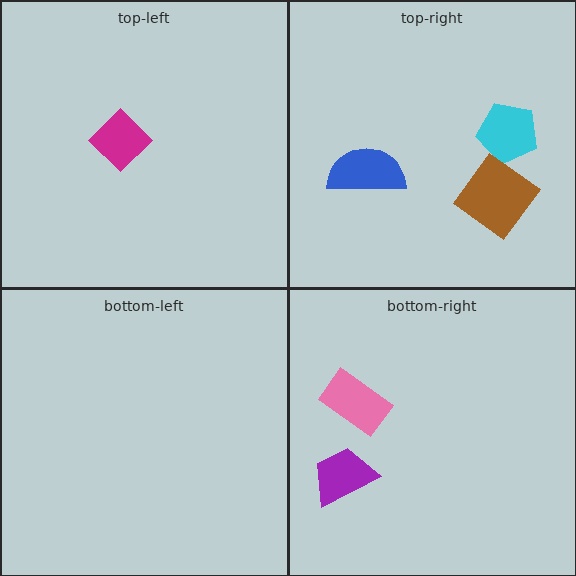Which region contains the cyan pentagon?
The top-right region.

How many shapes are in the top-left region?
1.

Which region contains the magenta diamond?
The top-left region.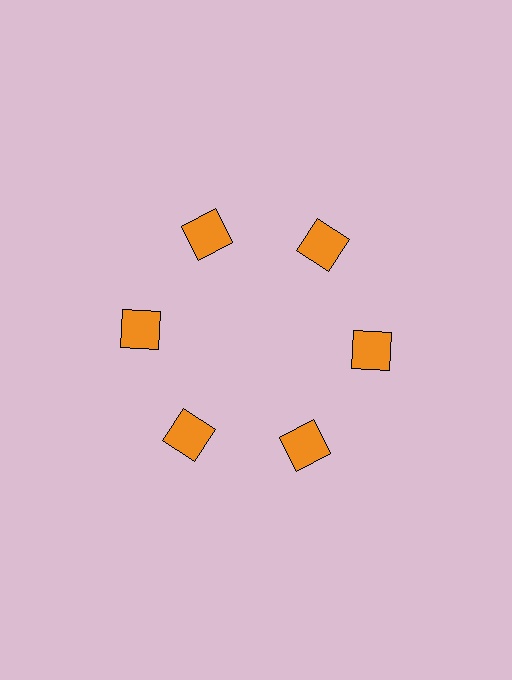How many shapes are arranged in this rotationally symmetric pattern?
There are 6 shapes, arranged in 6 groups of 1.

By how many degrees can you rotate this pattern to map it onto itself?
The pattern maps onto itself every 60 degrees of rotation.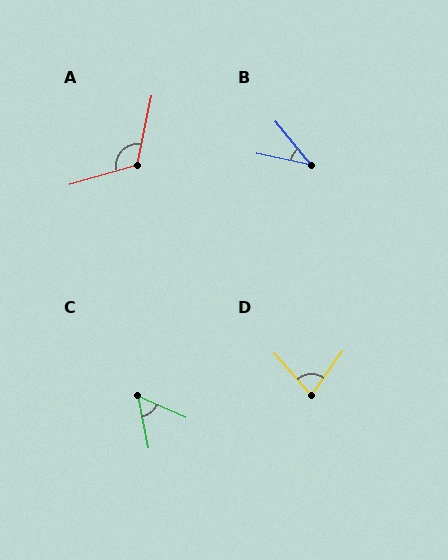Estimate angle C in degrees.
Approximately 55 degrees.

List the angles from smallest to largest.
B (39°), C (55°), D (76°), A (117°).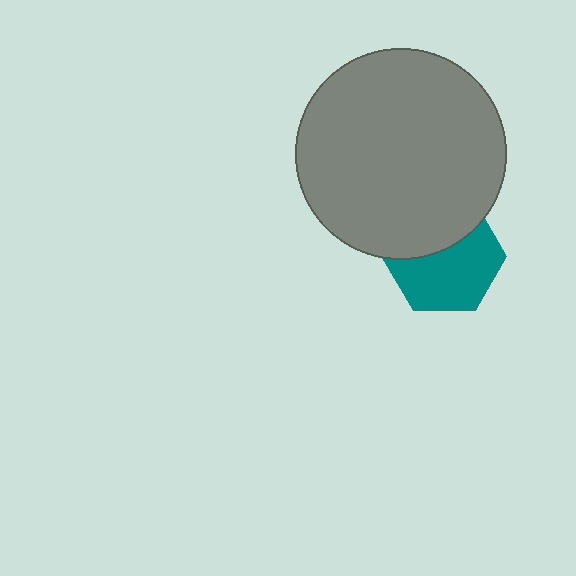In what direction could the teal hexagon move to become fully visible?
The teal hexagon could move down. That would shift it out from behind the gray circle entirely.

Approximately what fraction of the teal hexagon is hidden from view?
Roughly 39% of the teal hexagon is hidden behind the gray circle.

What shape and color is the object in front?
The object in front is a gray circle.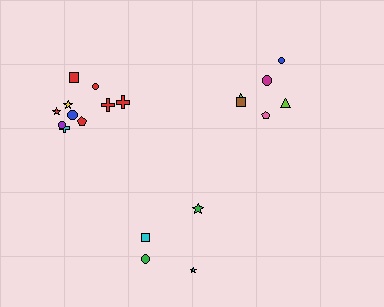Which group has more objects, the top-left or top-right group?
The top-left group.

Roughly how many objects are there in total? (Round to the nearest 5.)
Roughly 20 objects in total.